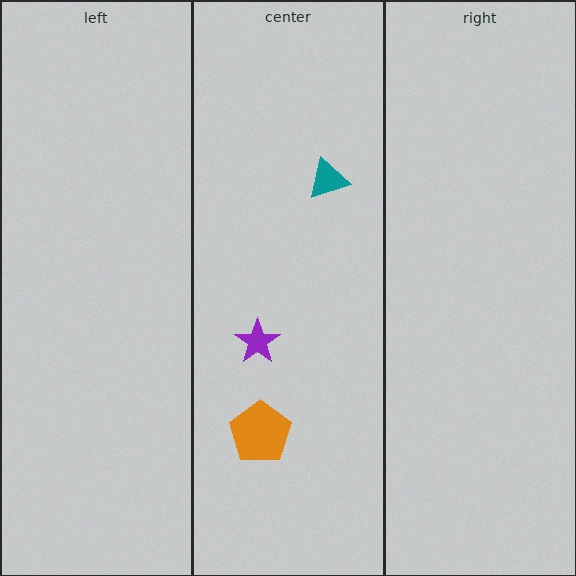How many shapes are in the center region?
3.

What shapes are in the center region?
The orange pentagon, the teal triangle, the purple star.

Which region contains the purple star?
The center region.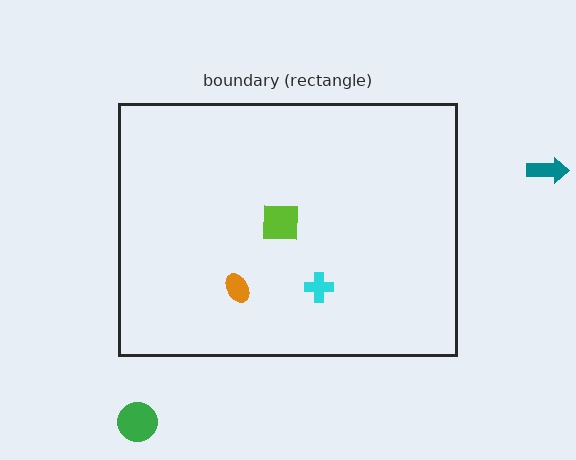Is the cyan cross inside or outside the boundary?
Inside.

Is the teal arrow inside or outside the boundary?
Outside.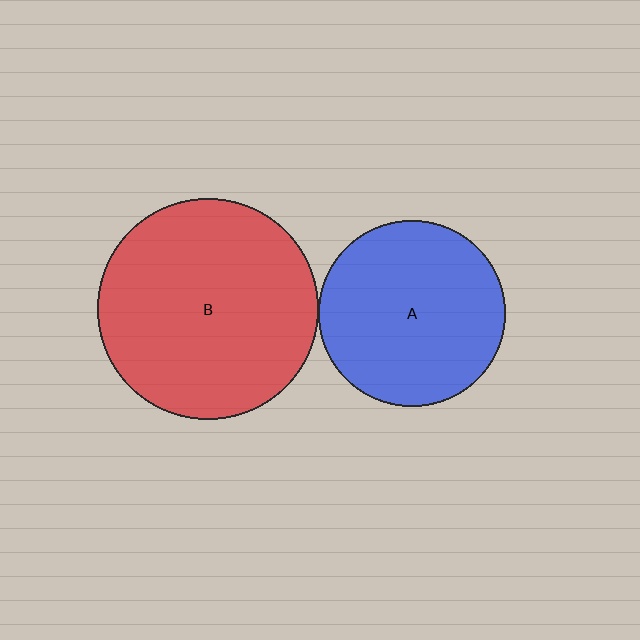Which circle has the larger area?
Circle B (red).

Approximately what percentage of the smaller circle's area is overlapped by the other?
Approximately 5%.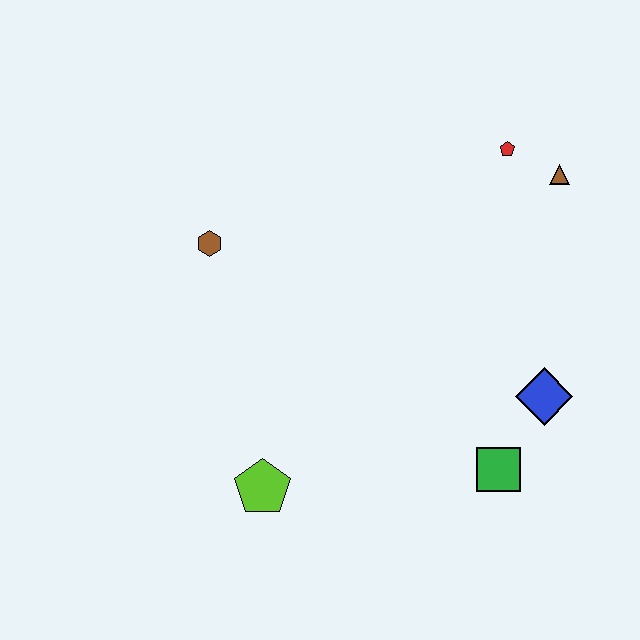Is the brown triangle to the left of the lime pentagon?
No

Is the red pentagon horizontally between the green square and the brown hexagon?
No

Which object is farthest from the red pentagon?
The lime pentagon is farthest from the red pentagon.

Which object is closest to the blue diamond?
The green square is closest to the blue diamond.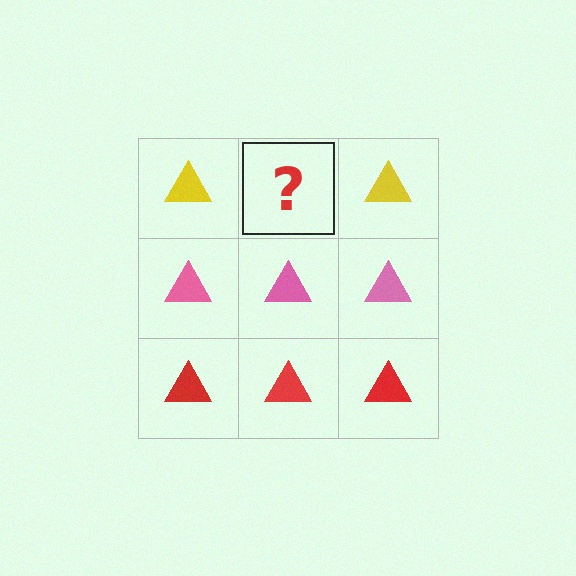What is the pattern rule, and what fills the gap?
The rule is that each row has a consistent color. The gap should be filled with a yellow triangle.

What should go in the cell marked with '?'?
The missing cell should contain a yellow triangle.